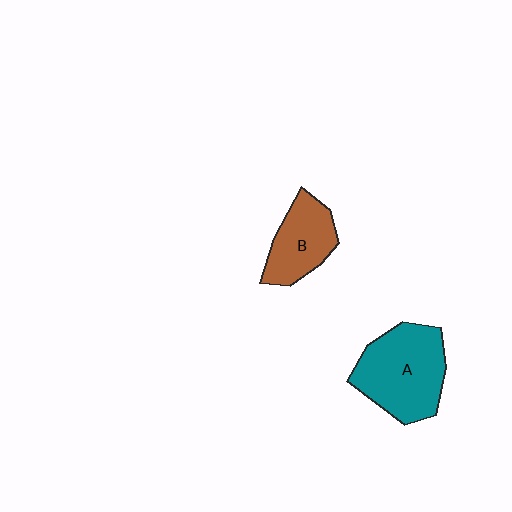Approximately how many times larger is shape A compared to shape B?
Approximately 1.5 times.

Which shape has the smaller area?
Shape B (brown).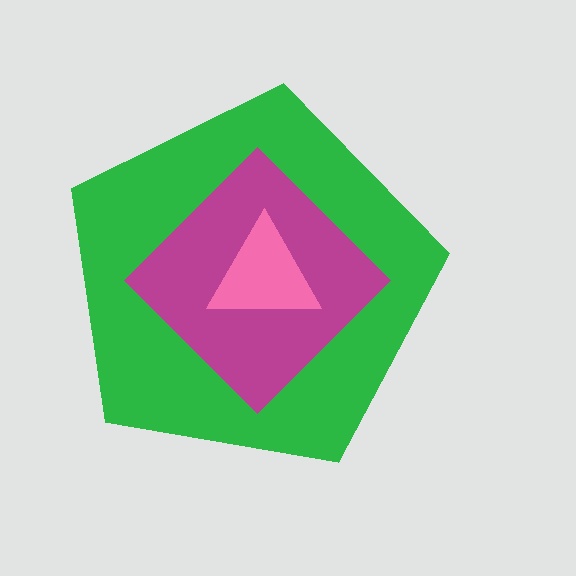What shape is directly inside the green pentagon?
The magenta diamond.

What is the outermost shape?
The green pentagon.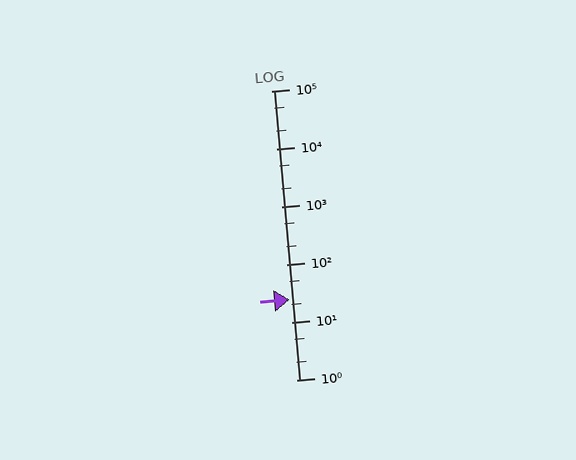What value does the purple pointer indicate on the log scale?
The pointer indicates approximately 24.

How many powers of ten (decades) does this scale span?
The scale spans 5 decades, from 1 to 100000.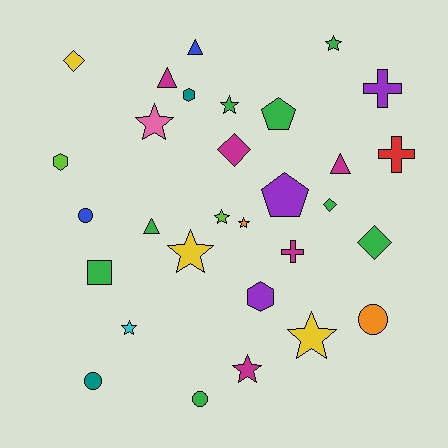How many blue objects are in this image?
There are 2 blue objects.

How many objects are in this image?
There are 30 objects.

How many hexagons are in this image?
There are 3 hexagons.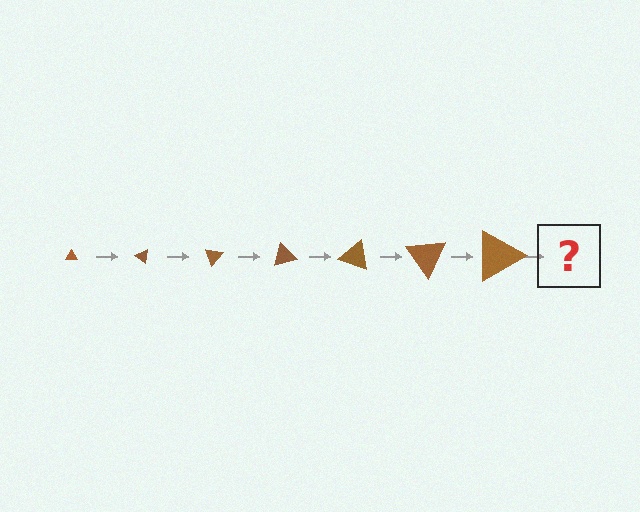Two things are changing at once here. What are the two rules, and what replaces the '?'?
The two rules are that the triangle grows larger each step and it rotates 35 degrees each step. The '?' should be a triangle, larger than the previous one and rotated 245 degrees from the start.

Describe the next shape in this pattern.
It should be a triangle, larger than the previous one and rotated 245 degrees from the start.